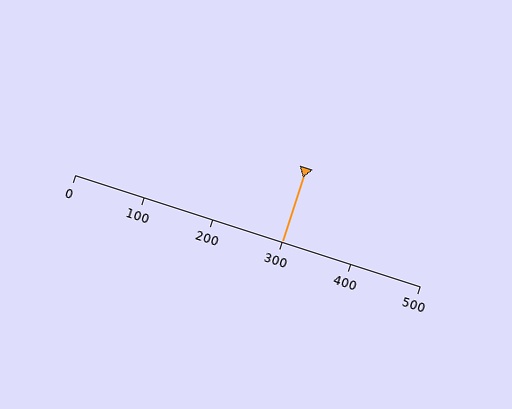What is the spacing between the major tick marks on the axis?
The major ticks are spaced 100 apart.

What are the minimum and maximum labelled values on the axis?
The axis runs from 0 to 500.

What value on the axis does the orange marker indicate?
The marker indicates approximately 300.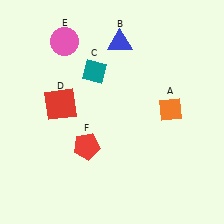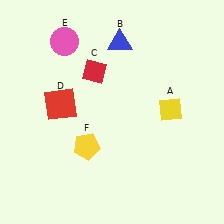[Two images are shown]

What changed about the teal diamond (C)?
In Image 1, C is teal. In Image 2, it changed to red.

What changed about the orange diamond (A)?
In Image 1, A is orange. In Image 2, it changed to yellow.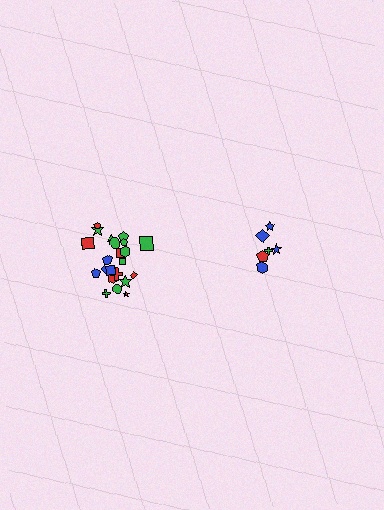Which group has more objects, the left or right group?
The left group.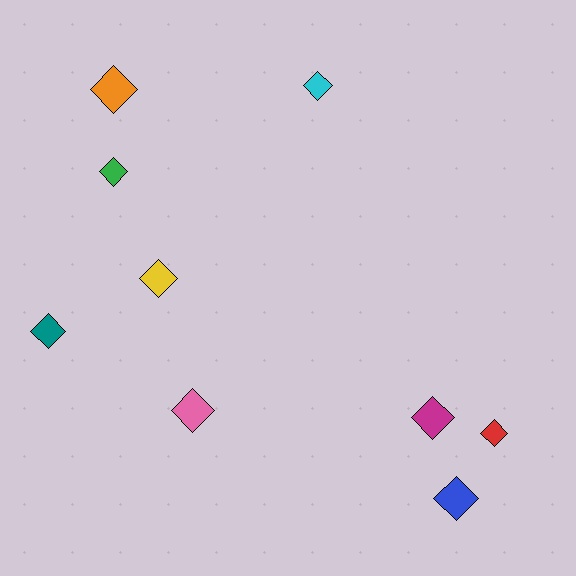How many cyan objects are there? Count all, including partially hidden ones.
There is 1 cyan object.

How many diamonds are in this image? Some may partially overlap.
There are 9 diamonds.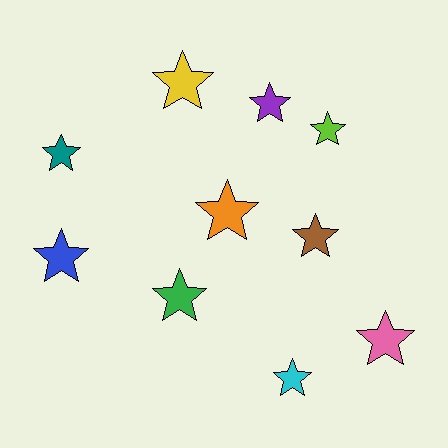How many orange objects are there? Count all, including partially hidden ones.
There is 1 orange object.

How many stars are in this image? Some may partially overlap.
There are 10 stars.